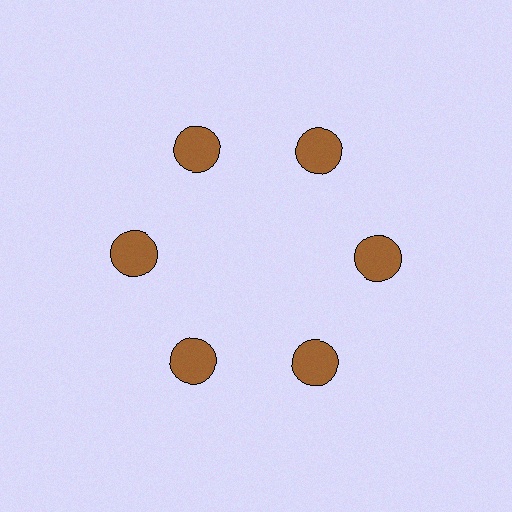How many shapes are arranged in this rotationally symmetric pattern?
There are 6 shapes, arranged in 6 groups of 1.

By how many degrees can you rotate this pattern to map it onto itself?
The pattern maps onto itself every 60 degrees of rotation.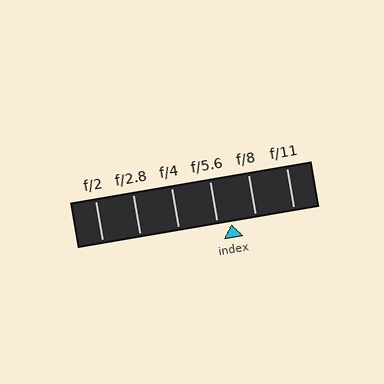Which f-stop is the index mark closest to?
The index mark is closest to f/5.6.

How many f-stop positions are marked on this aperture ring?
There are 6 f-stop positions marked.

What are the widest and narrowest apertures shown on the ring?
The widest aperture shown is f/2 and the narrowest is f/11.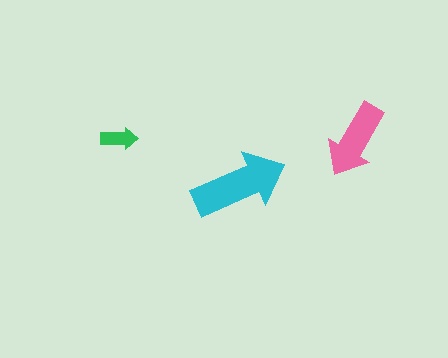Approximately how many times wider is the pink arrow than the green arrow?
About 2 times wider.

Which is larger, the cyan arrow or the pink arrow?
The cyan one.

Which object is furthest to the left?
The green arrow is leftmost.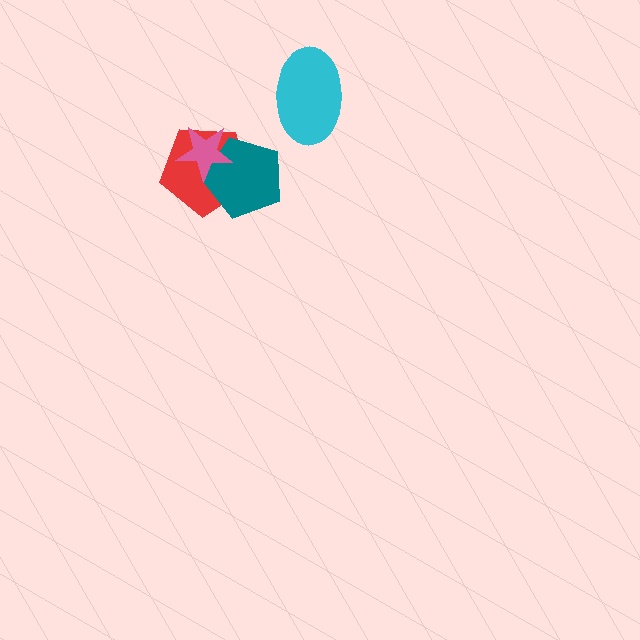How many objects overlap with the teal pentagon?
2 objects overlap with the teal pentagon.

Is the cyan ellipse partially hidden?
No, no other shape covers it.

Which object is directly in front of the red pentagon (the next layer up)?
The teal pentagon is directly in front of the red pentagon.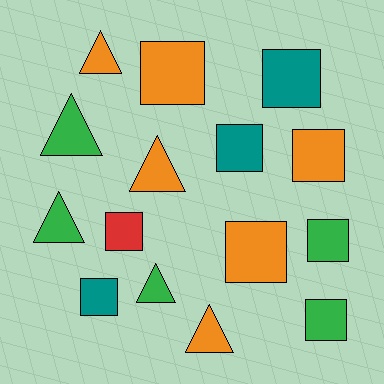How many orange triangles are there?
There are 3 orange triangles.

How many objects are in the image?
There are 15 objects.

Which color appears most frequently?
Orange, with 6 objects.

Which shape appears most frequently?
Square, with 9 objects.